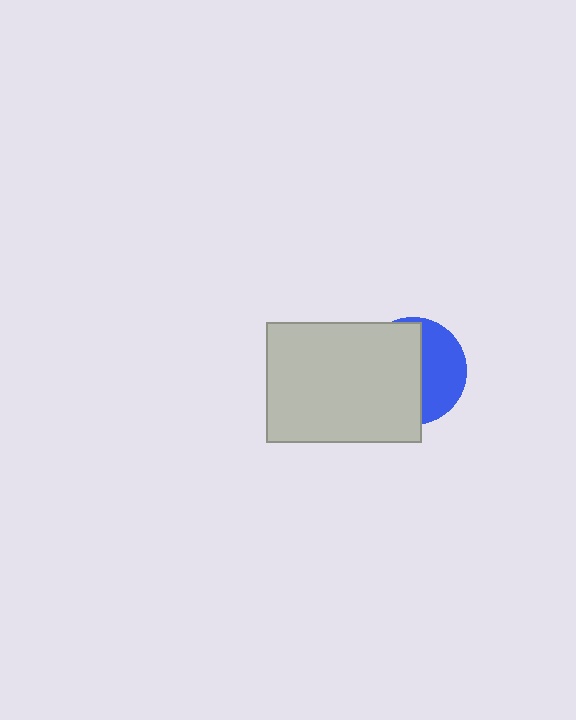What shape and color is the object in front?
The object in front is a light gray rectangle.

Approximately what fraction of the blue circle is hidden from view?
Roughly 59% of the blue circle is hidden behind the light gray rectangle.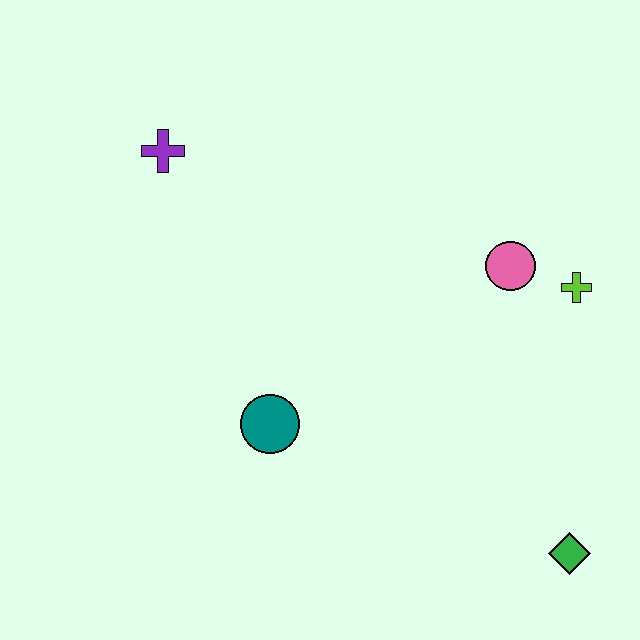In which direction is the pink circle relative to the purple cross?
The pink circle is to the right of the purple cross.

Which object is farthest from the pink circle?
The purple cross is farthest from the pink circle.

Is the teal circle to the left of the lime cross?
Yes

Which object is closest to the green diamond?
The lime cross is closest to the green diamond.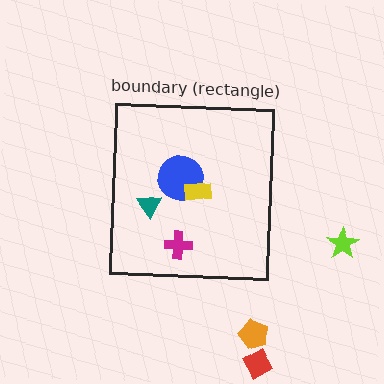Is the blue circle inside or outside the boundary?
Inside.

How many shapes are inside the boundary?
4 inside, 3 outside.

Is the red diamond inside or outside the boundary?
Outside.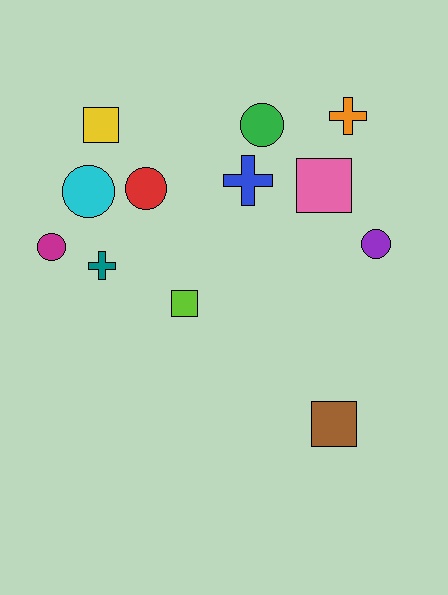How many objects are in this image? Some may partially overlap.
There are 12 objects.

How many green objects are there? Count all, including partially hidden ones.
There is 1 green object.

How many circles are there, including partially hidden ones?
There are 5 circles.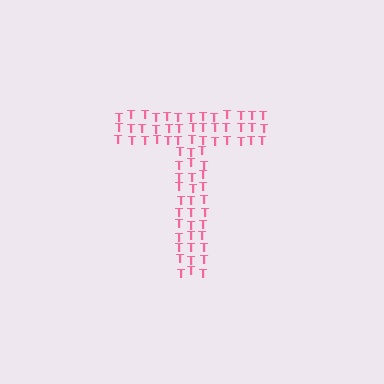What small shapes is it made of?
It is made of small letter T's.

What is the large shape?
The large shape is the letter T.